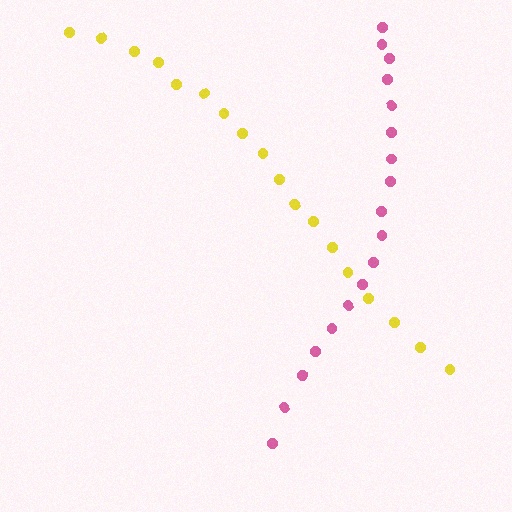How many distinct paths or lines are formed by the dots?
There are 2 distinct paths.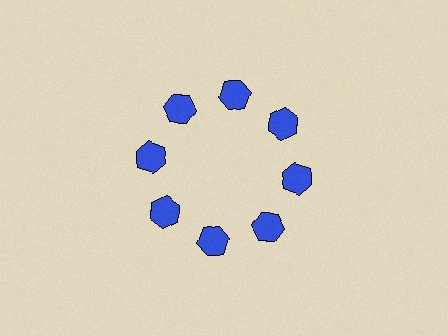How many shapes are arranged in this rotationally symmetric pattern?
There are 8 shapes, arranged in 8 groups of 1.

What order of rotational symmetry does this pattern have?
This pattern has 8-fold rotational symmetry.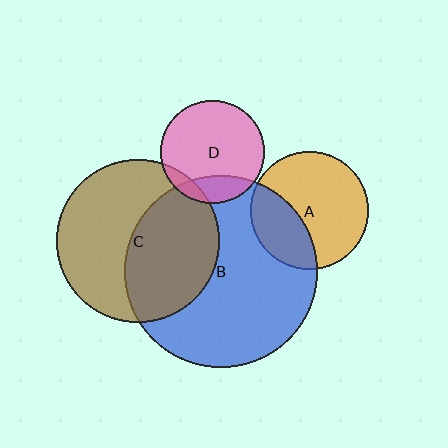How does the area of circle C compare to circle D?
Approximately 2.5 times.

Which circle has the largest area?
Circle B (blue).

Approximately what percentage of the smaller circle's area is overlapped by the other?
Approximately 45%.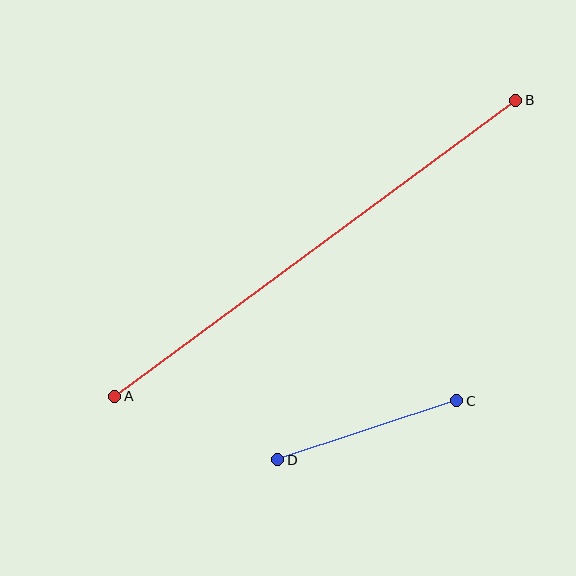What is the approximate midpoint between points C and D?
The midpoint is at approximately (367, 430) pixels.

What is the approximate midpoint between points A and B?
The midpoint is at approximately (315, 248) pixels.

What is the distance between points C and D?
The distance is approximately 189 pixels.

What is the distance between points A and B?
The distance is approximately 499 pixels.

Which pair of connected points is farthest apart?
Points A and B are farthest apart.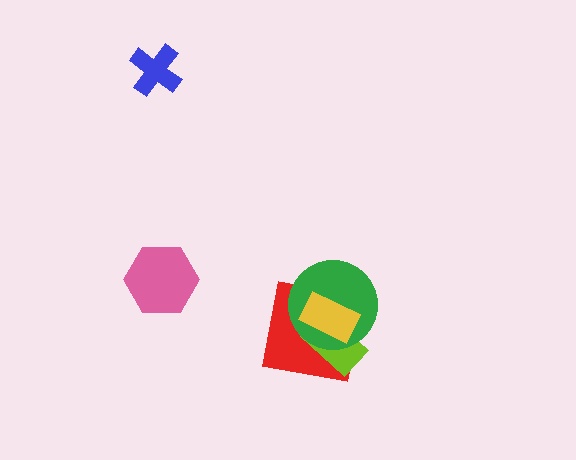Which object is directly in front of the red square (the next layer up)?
The lime rectangle is directly in front of the red square.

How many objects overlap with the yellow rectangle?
3 objects overlap with the yellow rectangle.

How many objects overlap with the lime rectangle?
3 objects overlap with the lime rectangle.